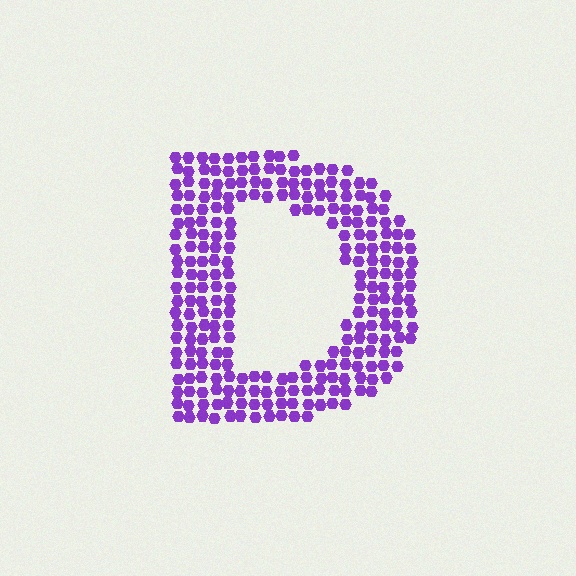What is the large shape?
The large shape is the letter D.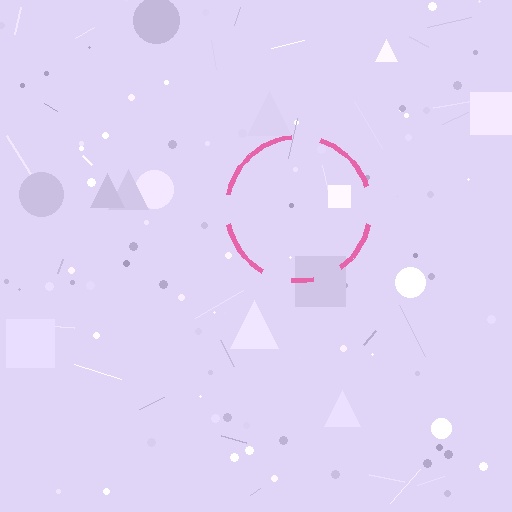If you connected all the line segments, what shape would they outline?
They would outline a circle.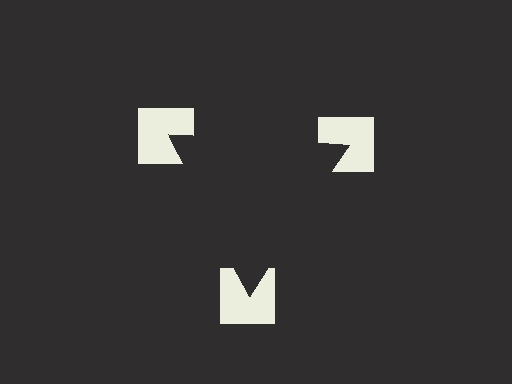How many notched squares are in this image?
There are 3 — one at each vertex of the illusory triangle.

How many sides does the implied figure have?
3 sides.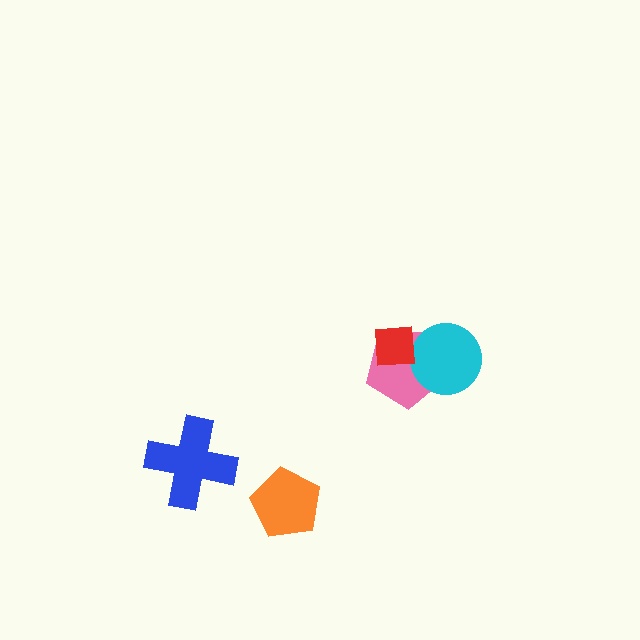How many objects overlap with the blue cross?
0 objects overlap with the blue cross.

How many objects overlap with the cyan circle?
2 objects overlap with the cyan circle.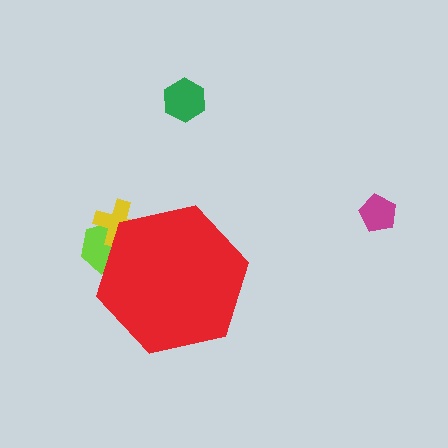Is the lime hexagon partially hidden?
Yes, the lime hexagon is partially hidden behind the red hexagon.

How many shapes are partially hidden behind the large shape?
2 shapes are partially hidden.